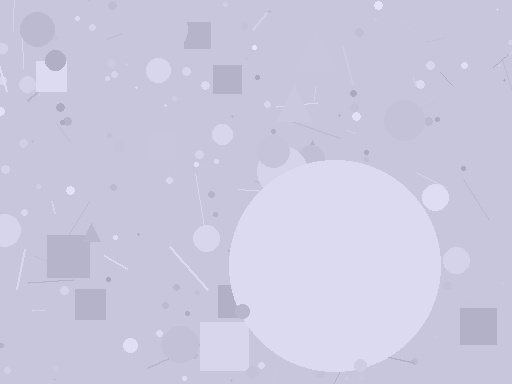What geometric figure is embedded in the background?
A circle is embedded in the background.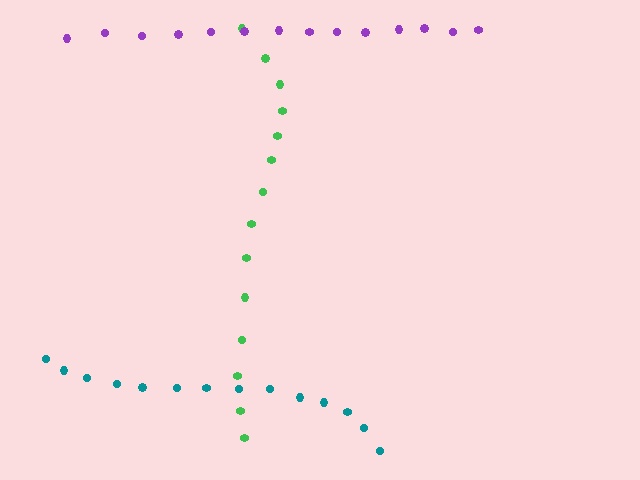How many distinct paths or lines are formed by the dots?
There are 3 distinct paths.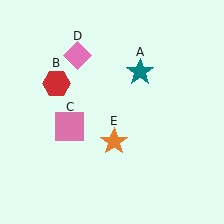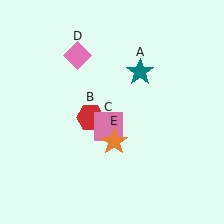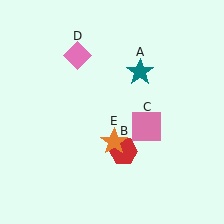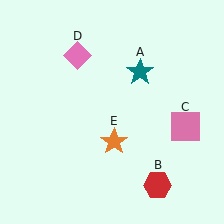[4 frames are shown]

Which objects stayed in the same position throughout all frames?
Teal star (object A) and pink diamond (object D) and orange star (object E) remained stationary.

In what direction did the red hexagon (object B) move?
The red hexagon (object B) moved down and to the right.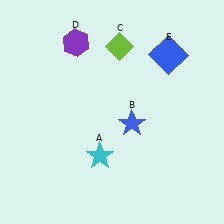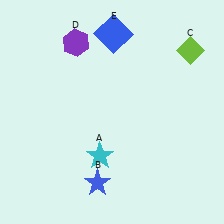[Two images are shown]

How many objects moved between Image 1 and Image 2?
3 objects moved between the two images.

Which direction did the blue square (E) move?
The blue square (E) moved left.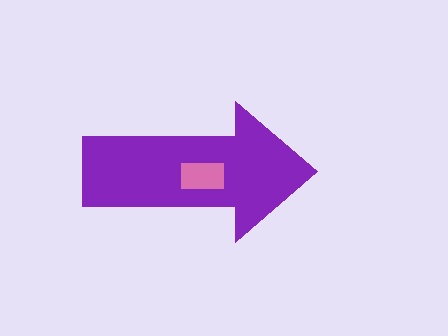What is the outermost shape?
The purple arrow.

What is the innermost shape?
The pink rectangle.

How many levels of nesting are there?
2.